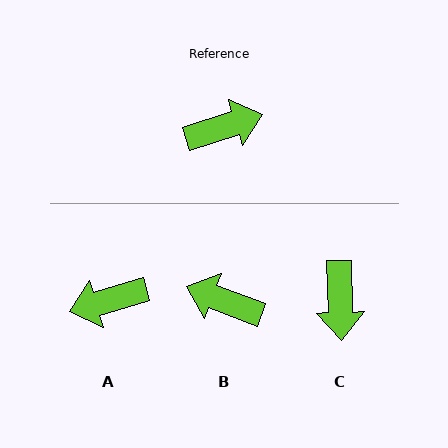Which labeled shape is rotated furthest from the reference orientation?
A, about 179 degrees away.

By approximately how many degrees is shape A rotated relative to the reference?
Approximately 179 degrees counter-clockwise.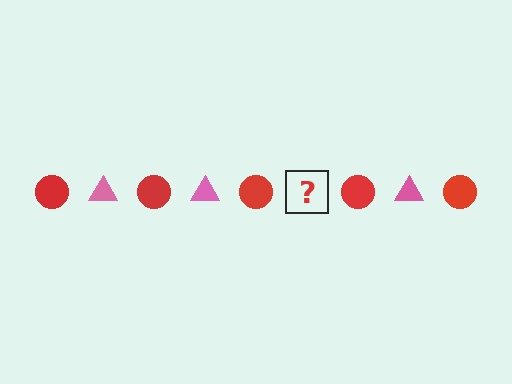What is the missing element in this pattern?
The missing element is a pink triangle.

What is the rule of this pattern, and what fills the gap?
The rule is that the pattern alternates between red circle and pink triangle. The gap should be filled with a pink triangle.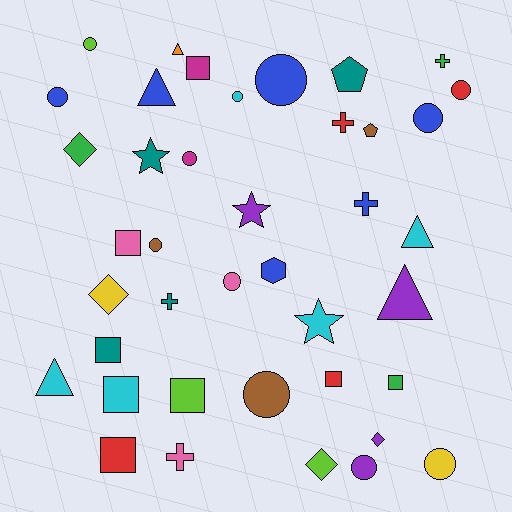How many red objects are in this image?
There are 4 red objects.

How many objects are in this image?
There are 40 objects.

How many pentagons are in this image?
There are 2 pentagons.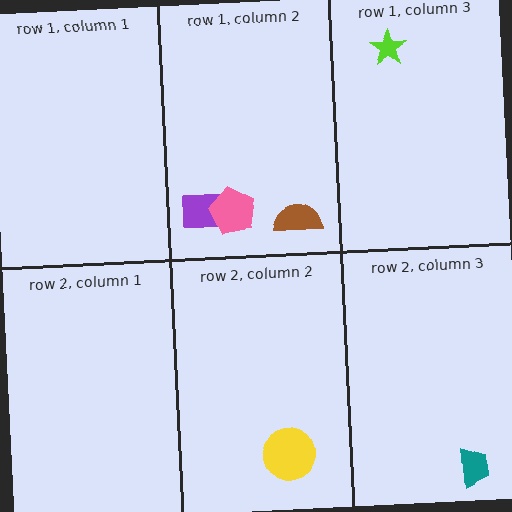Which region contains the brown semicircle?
The row 1, column 2 region.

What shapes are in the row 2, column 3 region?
The teal trapezoid.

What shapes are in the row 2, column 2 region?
The yellow circle.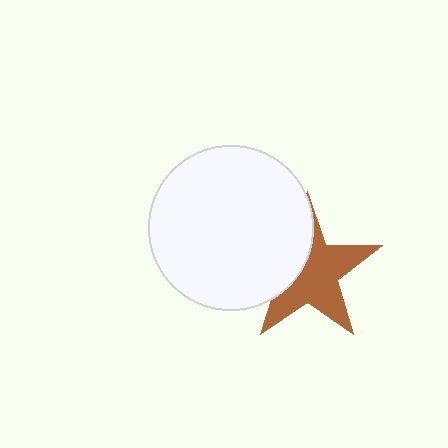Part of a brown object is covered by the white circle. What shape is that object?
It is a star.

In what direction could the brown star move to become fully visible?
The brown star could move right. That would shift it out from behind the white circle entirely.